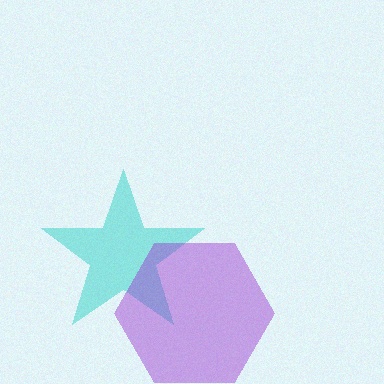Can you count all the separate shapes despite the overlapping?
Yes, there are 2 separate shapes.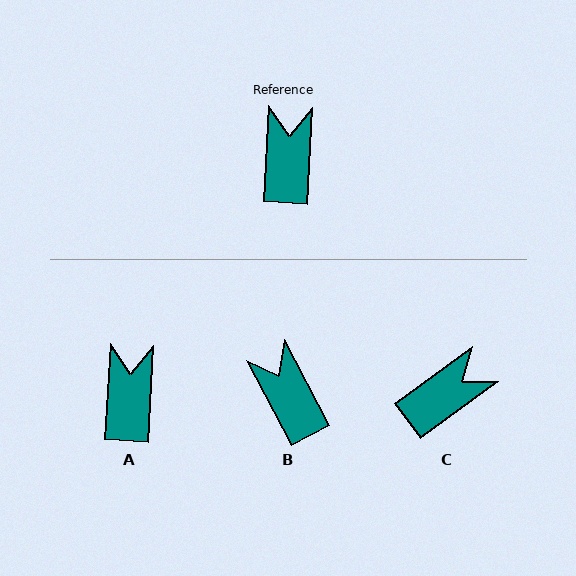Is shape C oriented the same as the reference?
No, it is off by about 50 degrees.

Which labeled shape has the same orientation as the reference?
A.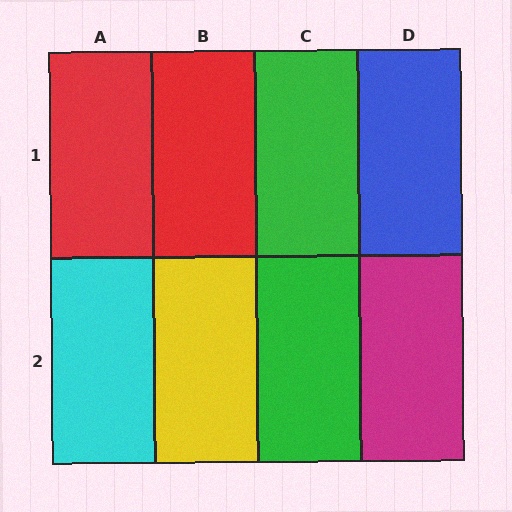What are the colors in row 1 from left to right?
Red, red, green, blue.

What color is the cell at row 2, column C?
Green.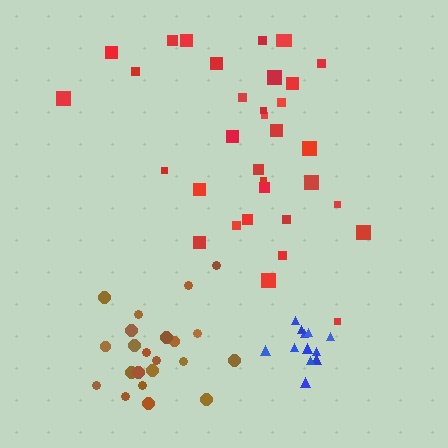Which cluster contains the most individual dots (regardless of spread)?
Red (34).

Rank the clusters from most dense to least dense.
blue, brown, red.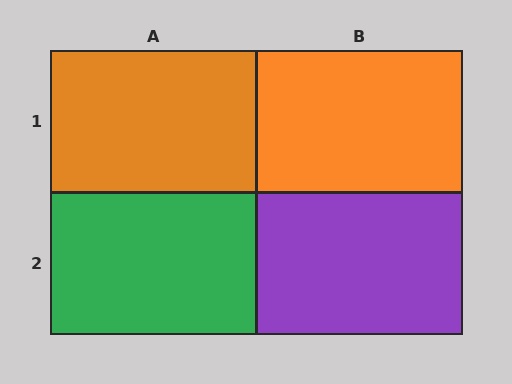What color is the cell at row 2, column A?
Green.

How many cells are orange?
2 cells are orange.